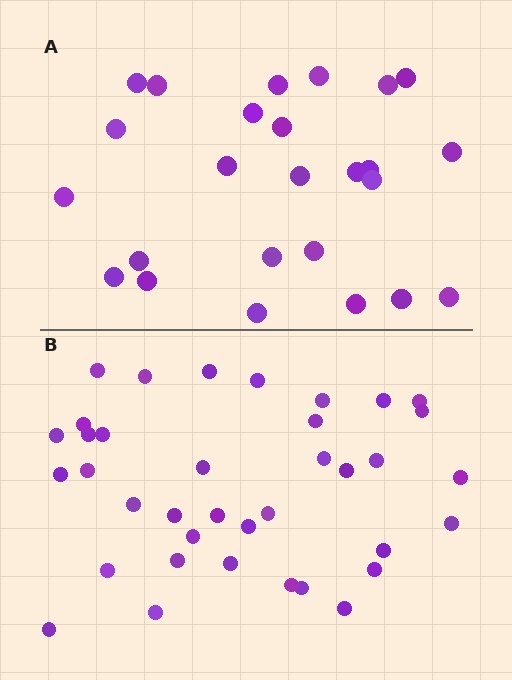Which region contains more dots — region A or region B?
Region B (the bottom region) has more dots.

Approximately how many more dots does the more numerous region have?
Region B has roughly 12 or so more dots than region A.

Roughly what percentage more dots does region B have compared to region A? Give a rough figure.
About 50% more.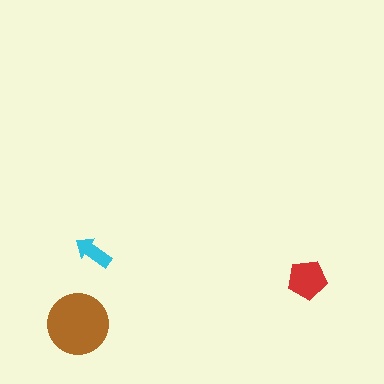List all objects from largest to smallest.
The brown circle, the red pentagon, the cyan arrow.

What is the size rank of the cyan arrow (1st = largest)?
3rd.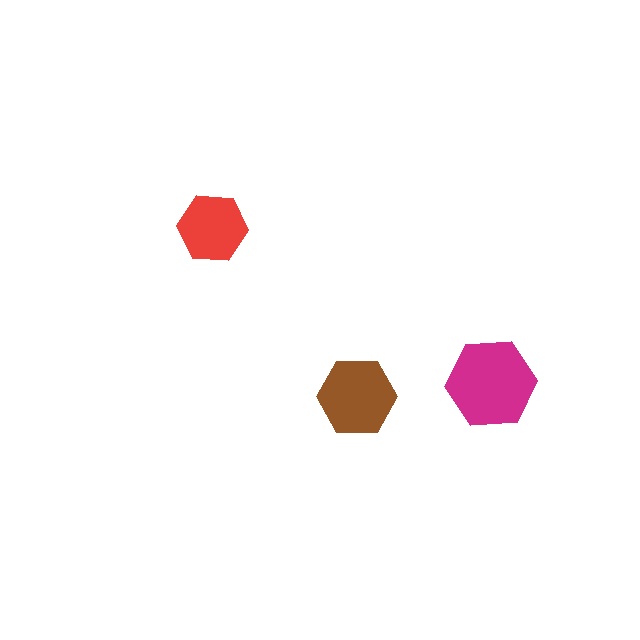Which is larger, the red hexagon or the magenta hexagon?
The magenta one.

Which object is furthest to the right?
The magenta hexagon is rightmost.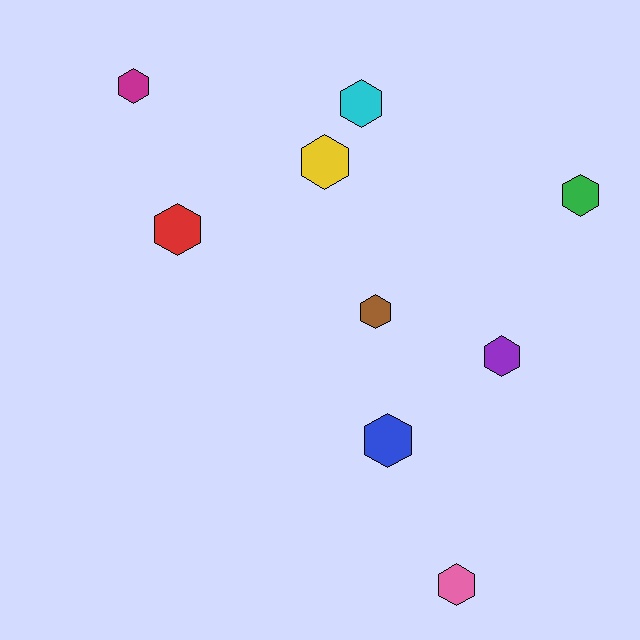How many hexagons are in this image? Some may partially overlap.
There are 9 hexagons.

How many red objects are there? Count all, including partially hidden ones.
There is 1 red object.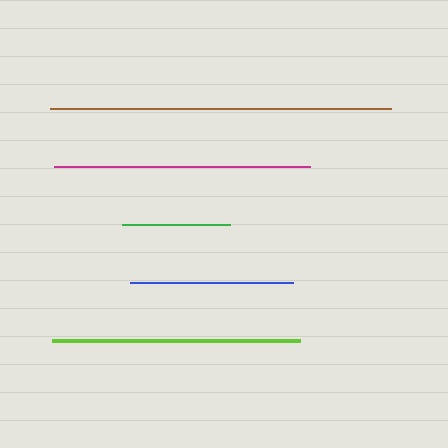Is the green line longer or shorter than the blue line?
The blue line is longer than the green line.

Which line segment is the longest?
The brown line is the longest at approximately 341 pixels.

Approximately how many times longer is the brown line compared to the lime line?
The brown line is approximately 1.4 times the length of the lime line.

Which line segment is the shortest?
The green line is the shortest at approximately 108 pixels.